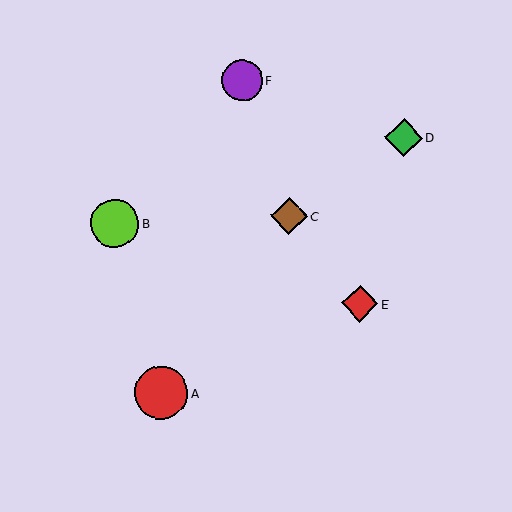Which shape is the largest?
The red circle (labeled A) is the largest.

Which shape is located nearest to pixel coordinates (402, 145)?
The green diamond (labeled D) at (404, 138) is nearest to that location.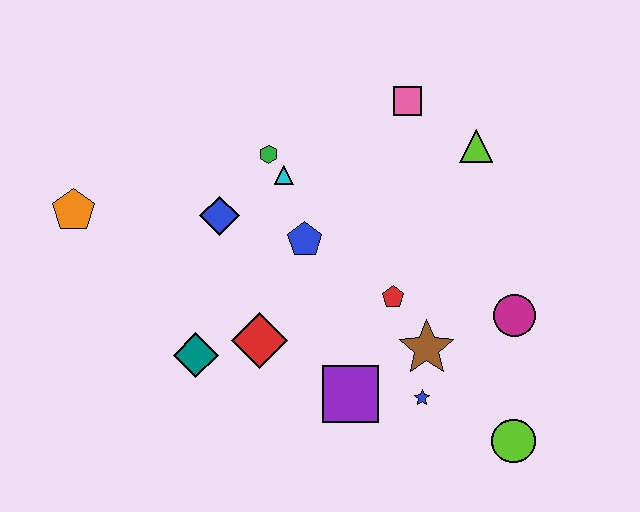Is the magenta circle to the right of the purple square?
Yes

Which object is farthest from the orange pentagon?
The lime circle is farthest from the orange pentagon.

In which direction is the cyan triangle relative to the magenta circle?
The cyan triangle is to the left of the magenta circle.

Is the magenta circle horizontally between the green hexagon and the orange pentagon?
No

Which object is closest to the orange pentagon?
The blue diamond is closest to the orange pentagon.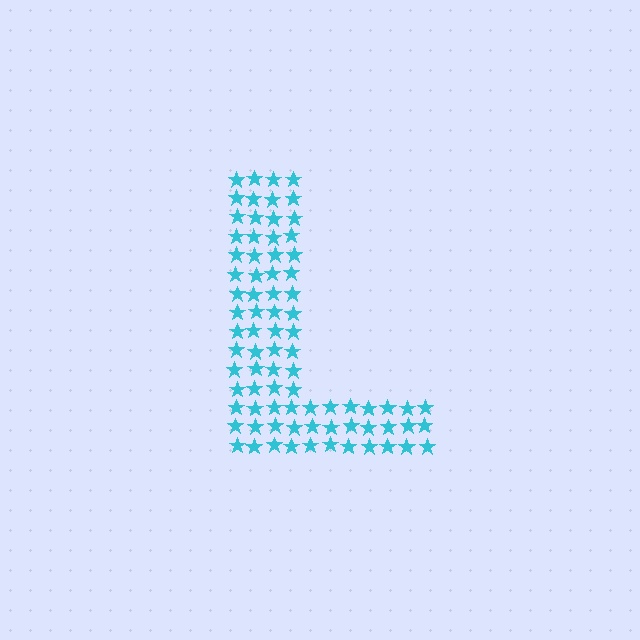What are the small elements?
The small elements are stars.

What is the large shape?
The large shape is the letter L.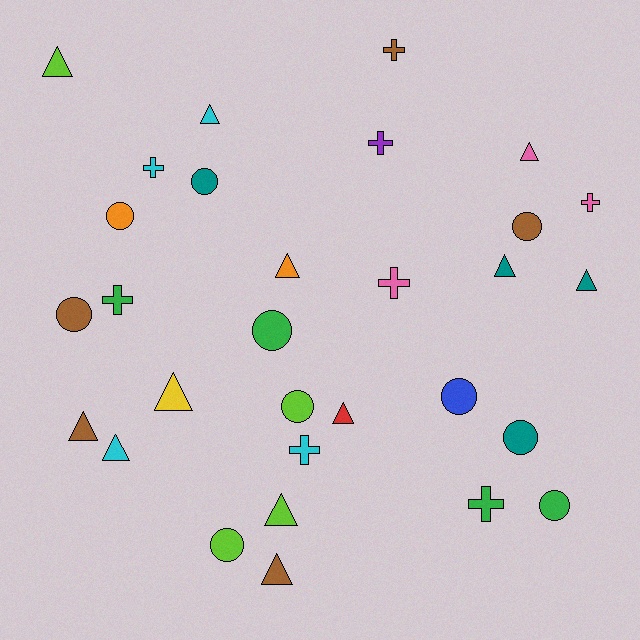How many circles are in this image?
There are 10 circles.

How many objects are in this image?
There are 30 objects.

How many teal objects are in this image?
There are 4 teal objects.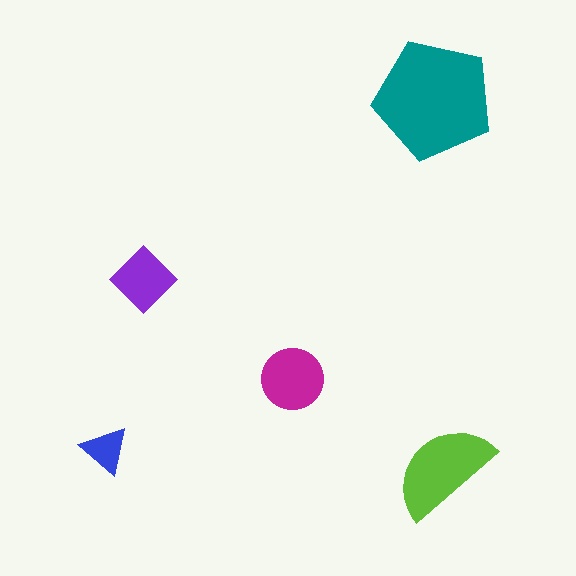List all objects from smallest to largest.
The blue triangle, the purple diamond, the magenta circle, the lime semicircle, the teal pentagon.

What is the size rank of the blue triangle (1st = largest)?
5th.